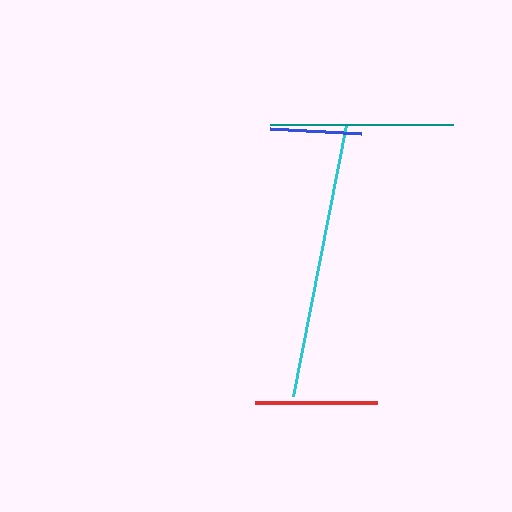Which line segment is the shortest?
The blue line is the shortest at approximately 92 pixels.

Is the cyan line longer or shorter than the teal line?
The cyan line is longer than the teal line.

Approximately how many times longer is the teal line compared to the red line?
The teal line is approximately 1.5 times the length of the red line.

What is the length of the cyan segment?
The cyan segment is approximately 276 pixels long.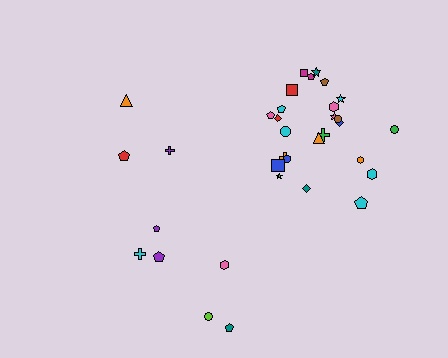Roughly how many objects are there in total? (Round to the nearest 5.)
Roughly 35 objects in total.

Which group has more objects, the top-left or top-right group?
The top-right group.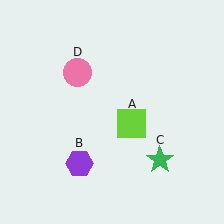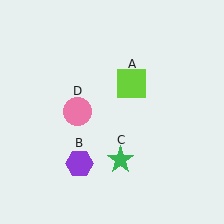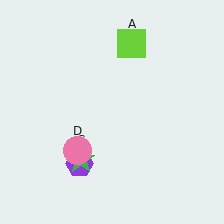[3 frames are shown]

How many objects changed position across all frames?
3 objects changed position: lime square (object A), green star (object C), pink circle (object D).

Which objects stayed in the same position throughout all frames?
Purple hexagon (object B) remained stationary.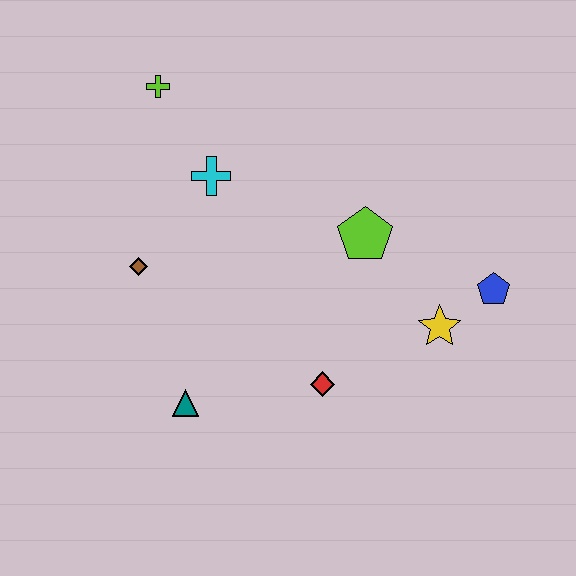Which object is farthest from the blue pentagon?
The lime cross is farthest from the blue pentagon.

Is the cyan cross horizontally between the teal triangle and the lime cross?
No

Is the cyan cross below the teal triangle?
No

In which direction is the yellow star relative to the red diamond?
The yellow star is to the right of the red diamond.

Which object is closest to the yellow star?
The blue pentagon is closest to the yellow star.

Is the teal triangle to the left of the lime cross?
No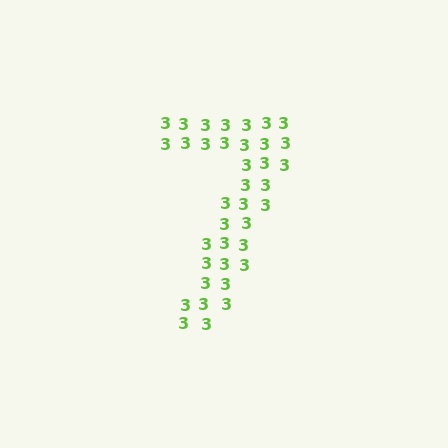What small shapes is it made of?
It is made of small digit 3's.